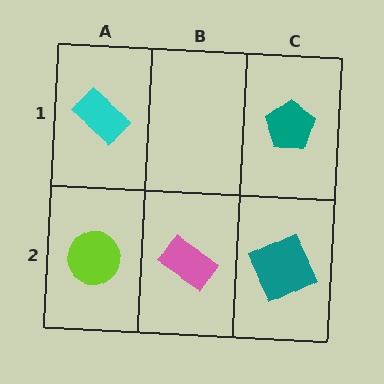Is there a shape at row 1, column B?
No, that cell is empty.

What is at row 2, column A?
A lime circle.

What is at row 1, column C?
A teal pentagon.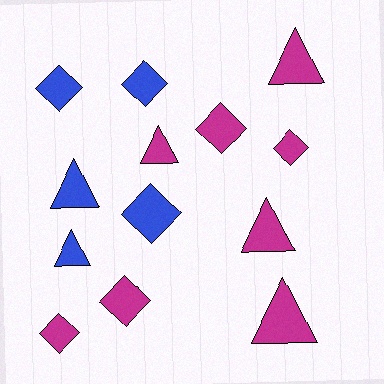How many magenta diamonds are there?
There are 4 magenta diamonds.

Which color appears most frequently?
Magenta, with 8 objects.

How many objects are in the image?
There are 13 objects.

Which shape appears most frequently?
Diamond, with 7 objects.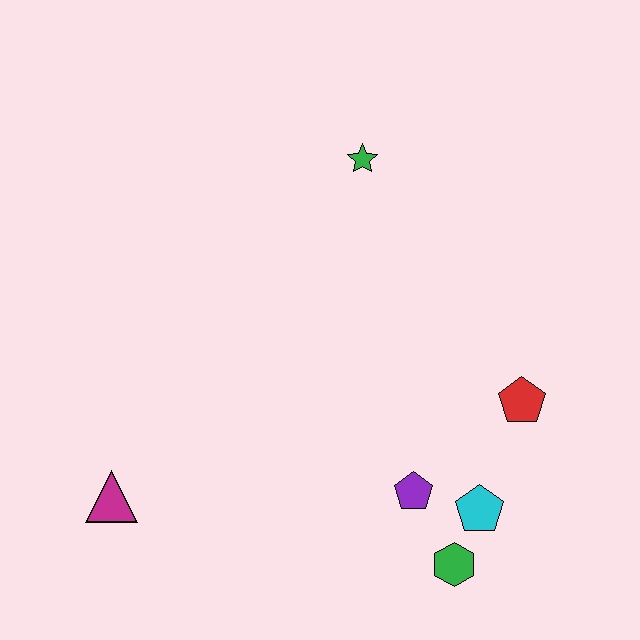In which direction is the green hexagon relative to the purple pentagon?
The green hexagon is below the purple pentagon.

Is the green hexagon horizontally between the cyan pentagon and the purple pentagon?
Yes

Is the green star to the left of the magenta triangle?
No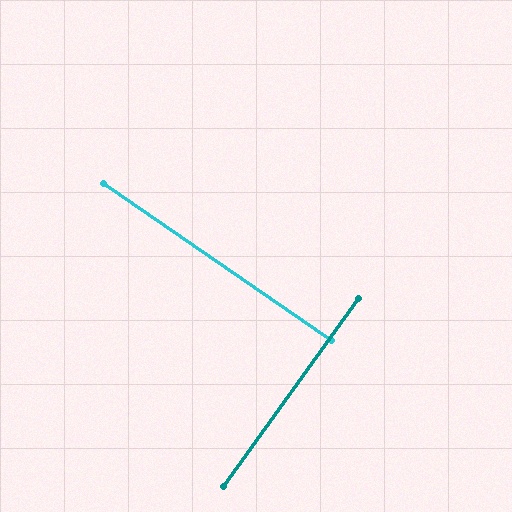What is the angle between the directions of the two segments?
Approximately 89 degrees.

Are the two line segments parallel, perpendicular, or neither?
Perpendicular — they meet at approximately 89°.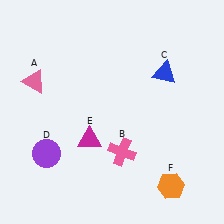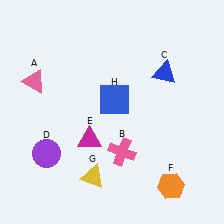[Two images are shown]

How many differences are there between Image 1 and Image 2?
There are 2 differences between the two images.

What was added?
A yellow triangle (G), a blue square (H) were added in Image 2.